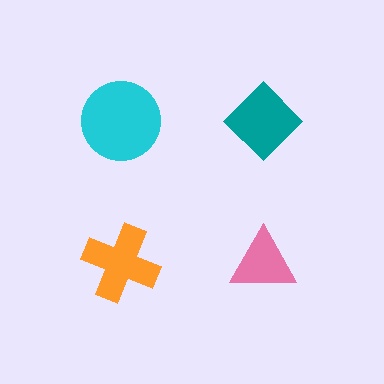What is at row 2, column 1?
An orange cross.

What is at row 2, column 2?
A pink triangle.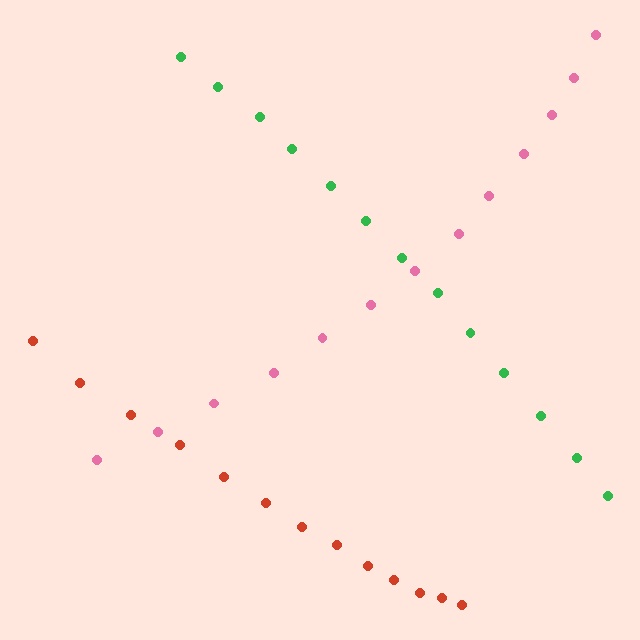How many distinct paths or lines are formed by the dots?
There are 3 distinct paths.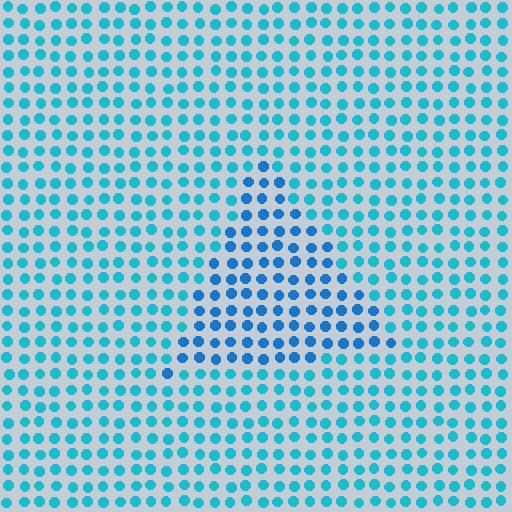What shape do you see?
I see a triangle.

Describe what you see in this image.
The image is filled with small cyan elements in a uniform arrangement. A triangle-shaped region is visible where the elements are tinted to a slightly different hue, forming a subtle color boundary.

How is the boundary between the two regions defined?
The boundary is defined purely by a slight shift in hue (about 24 degrees). Spacing, size, and orientation are identical on both sides.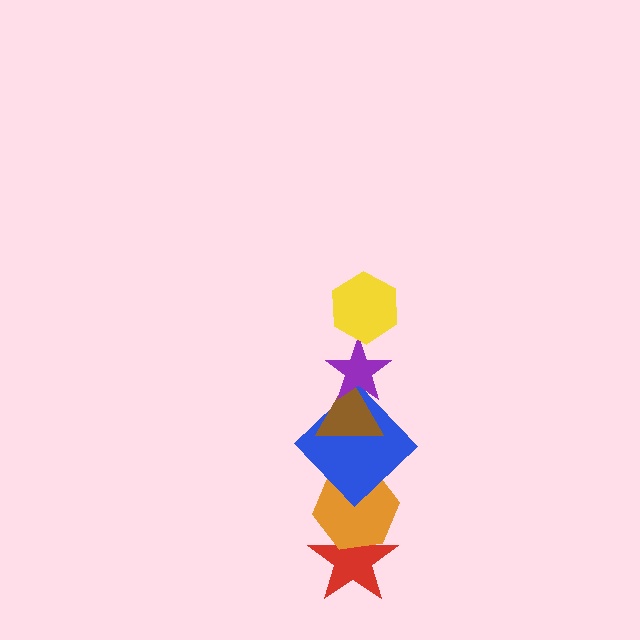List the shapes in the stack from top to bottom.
From top to bottom: the yellow hexagon, the purple star, the brown triangle, the blue diamond, the orange hexagon, the red star.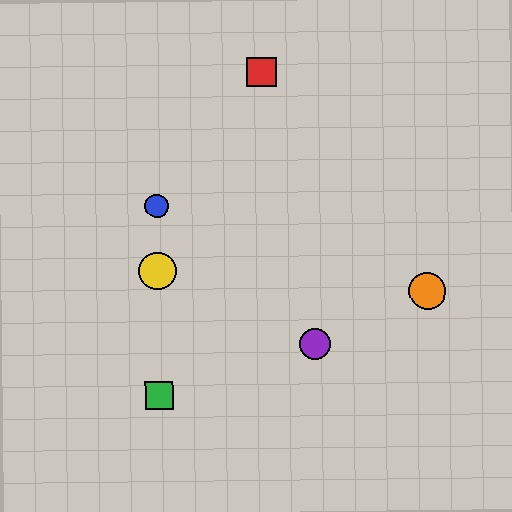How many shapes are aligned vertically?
3 shapes (the blue circle, the green square, the yellow circle) are aligned vertically.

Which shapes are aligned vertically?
The blue circle, the green square, the yellow circle are aligned vertically.